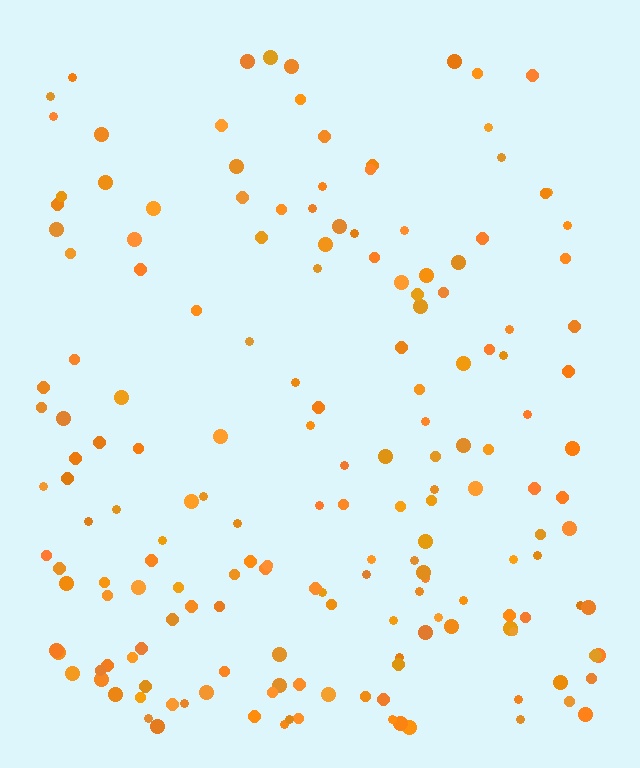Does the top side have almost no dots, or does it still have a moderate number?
Still a moderate number, just noticeably fewer than the bottom.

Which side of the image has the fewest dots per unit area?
The top.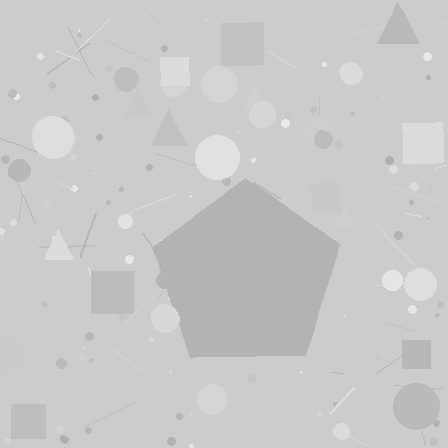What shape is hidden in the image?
A pentagon is hidden in the image.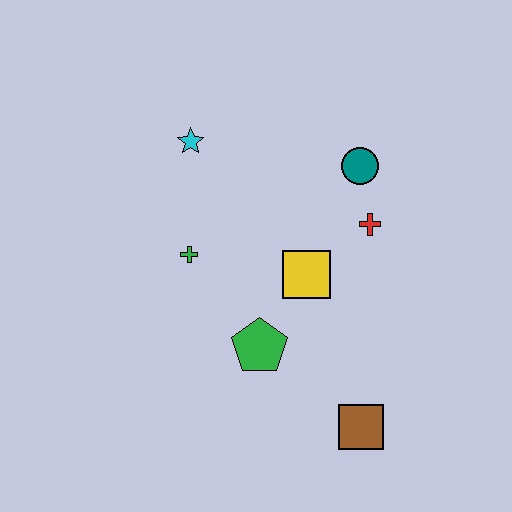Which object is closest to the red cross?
The teal circle is closest to the red cross.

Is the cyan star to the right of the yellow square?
No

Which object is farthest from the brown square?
The cyan star is farthest from the brown square.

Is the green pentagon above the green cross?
No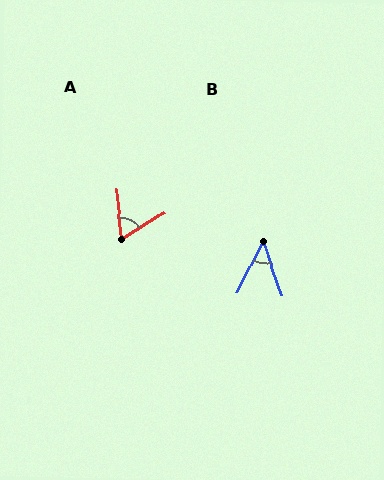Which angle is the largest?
A, at approximately 64 degrees.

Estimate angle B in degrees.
Approximately 46 degrees.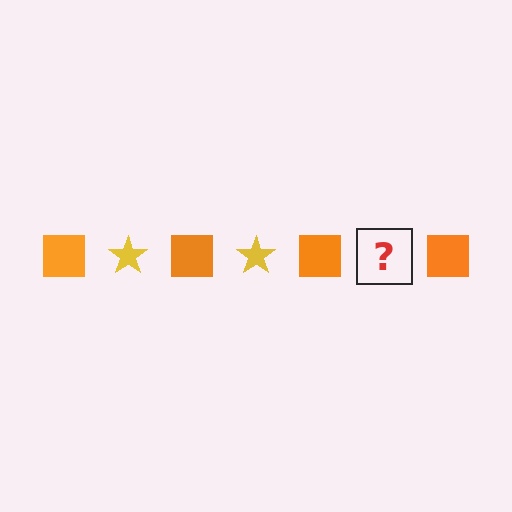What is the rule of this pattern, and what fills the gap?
The rule is that the pattern alternates between orange square and yellow star. The gap should be filled with a yellow star.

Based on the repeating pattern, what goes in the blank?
The blank should be a yellow star.